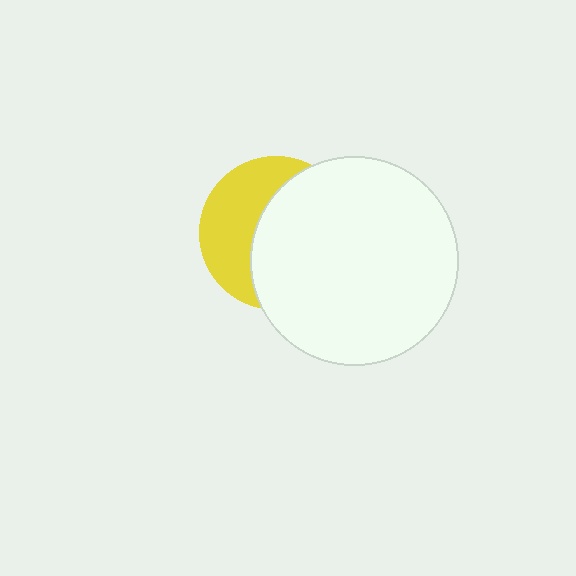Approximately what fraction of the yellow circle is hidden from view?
Roughly 59% of the yellow circle is hidden behind the white circle.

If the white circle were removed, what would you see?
You would see the complete yellow circle.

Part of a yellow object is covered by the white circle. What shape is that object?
It is a circle.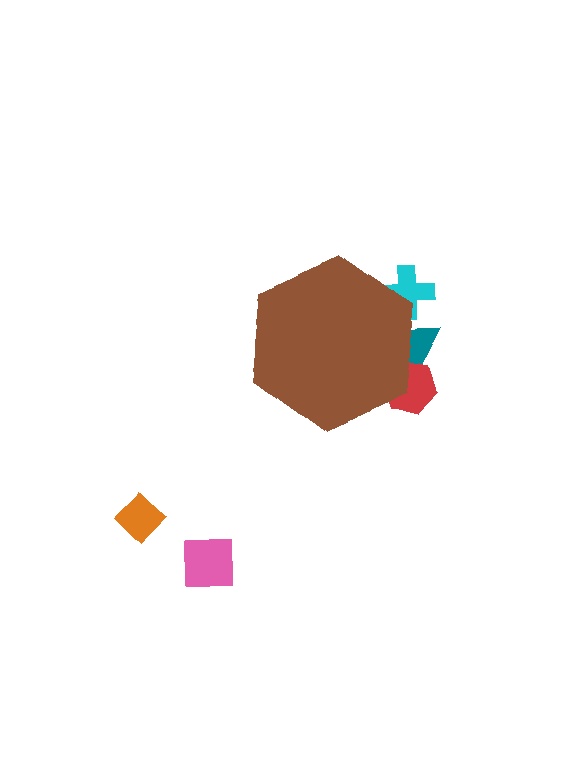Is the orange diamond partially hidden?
No, the orange diamond is fully visible.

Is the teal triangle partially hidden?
Yes, the teal triangle is partially hidden behind the brown hexagon.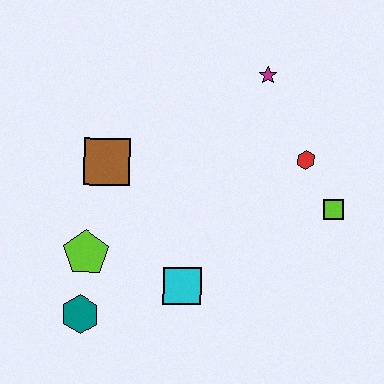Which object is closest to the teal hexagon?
The lime pentagon is closest to the teal hexagon.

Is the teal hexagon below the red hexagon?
Yes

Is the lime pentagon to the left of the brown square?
Yes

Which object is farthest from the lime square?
The teal hexagon is farthest from the lime square.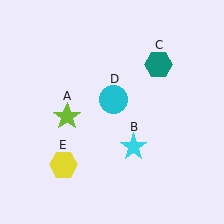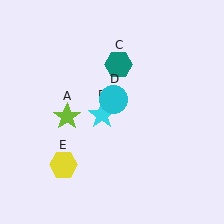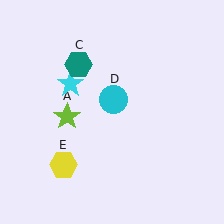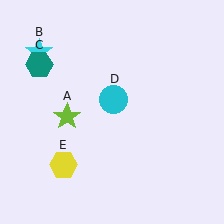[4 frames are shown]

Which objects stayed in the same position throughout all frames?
Lime star (object A) and cyan circle (object D) and yellow hexagon (object E) remained stationary.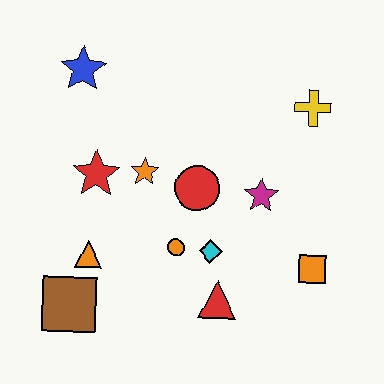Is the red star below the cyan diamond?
No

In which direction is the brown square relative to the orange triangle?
The brown square is below the orange triangle.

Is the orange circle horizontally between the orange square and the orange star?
Yes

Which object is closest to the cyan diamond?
The orange circle is closest to the cyan diamond.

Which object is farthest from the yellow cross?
The brown square is farthest from the yellow cross.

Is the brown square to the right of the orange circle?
No